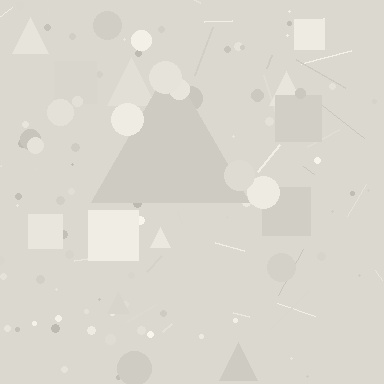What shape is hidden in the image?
A triangle is hidden in the image.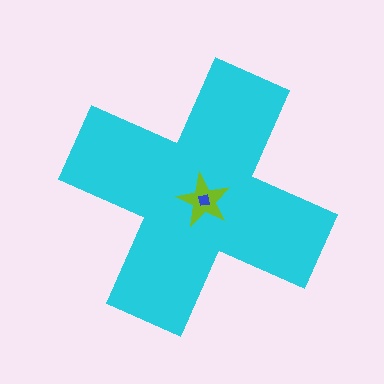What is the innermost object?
The blue square.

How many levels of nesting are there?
3.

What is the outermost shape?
The cyan cross.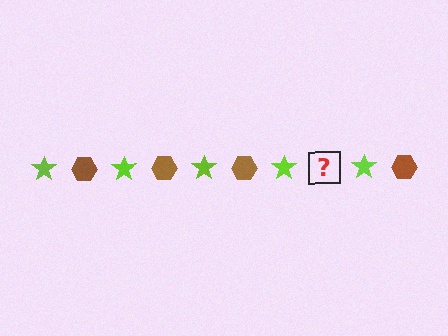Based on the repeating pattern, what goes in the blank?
The blank should be a brown hexagon.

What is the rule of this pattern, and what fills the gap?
The rule is that the pattern alternates between lime star and brown hexagon. The gap should be filled with a brown hexagon.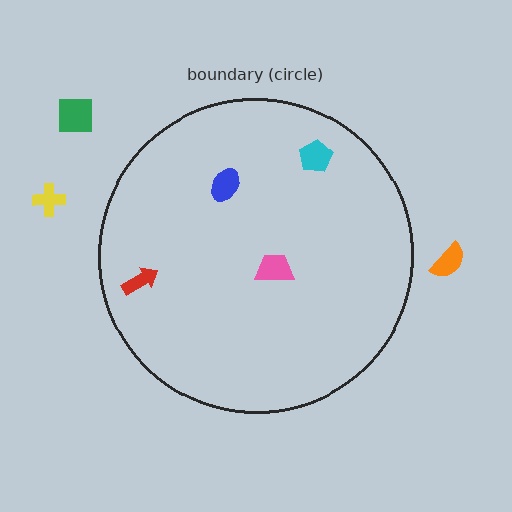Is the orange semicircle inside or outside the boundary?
Outside.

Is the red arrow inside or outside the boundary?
Inside.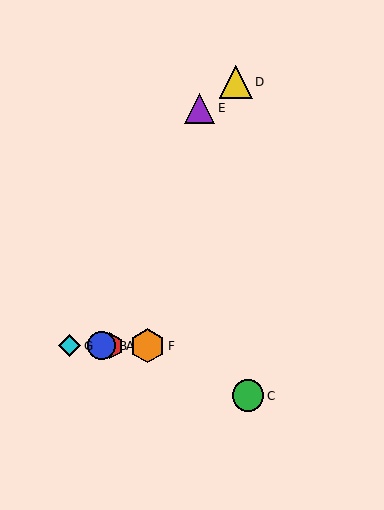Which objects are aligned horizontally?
Objects A, B, F, G are aligned horizontally.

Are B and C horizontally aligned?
No, B is at y≈346 and C is at y≈396.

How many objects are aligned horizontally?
4 objects (A, B, F, G) are aligned horizontally.